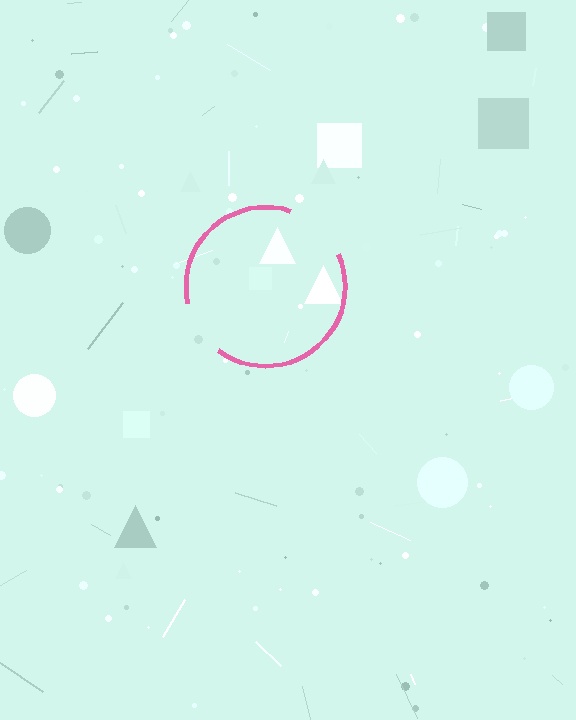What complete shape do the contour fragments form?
The contour fragments form a circle.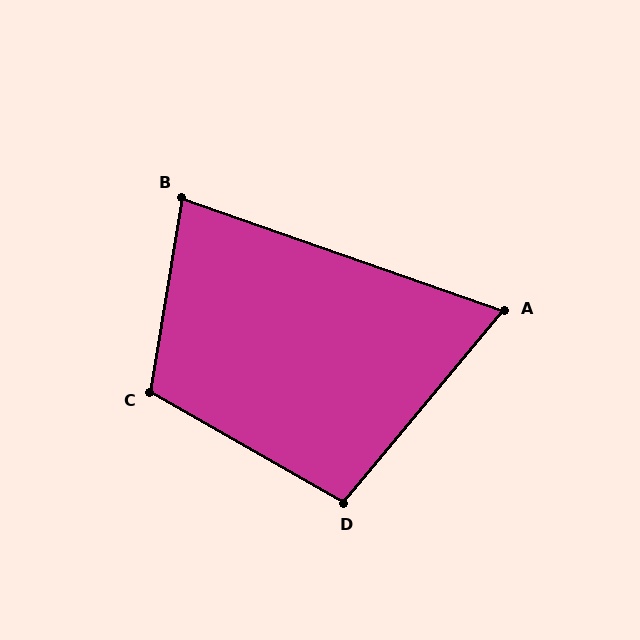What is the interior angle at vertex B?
Approximately 80 degrees (acute).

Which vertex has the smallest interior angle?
A, at approximately 69 degrees.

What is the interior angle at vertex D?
Approximately 100 degrees (obtuse).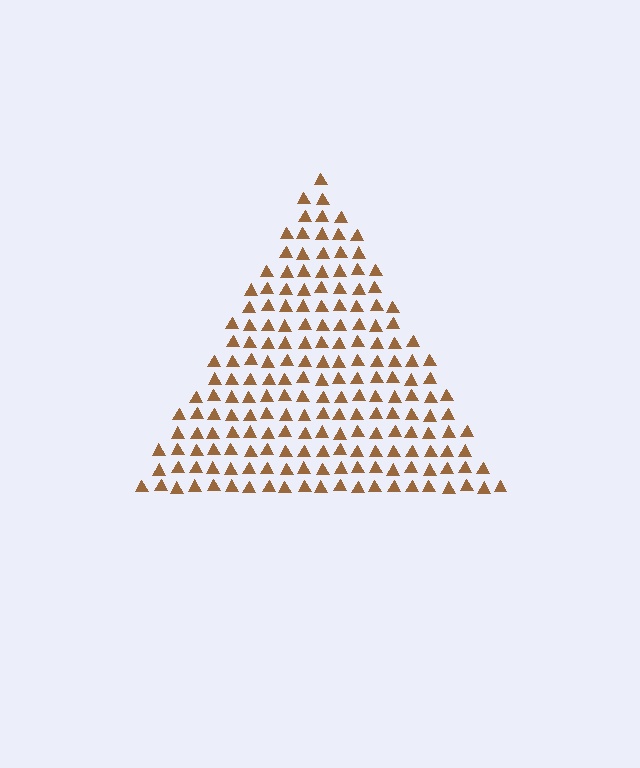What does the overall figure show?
The overall figure shows a triangle.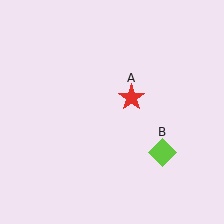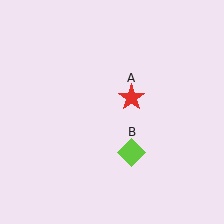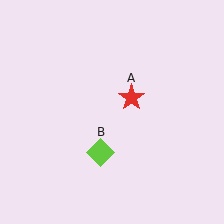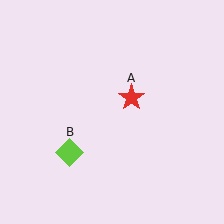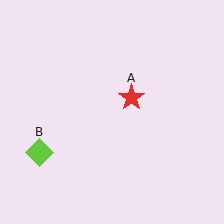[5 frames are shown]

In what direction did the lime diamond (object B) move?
The lime diamond (object B) moved left.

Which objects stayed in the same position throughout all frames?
Red star (object A) remained stationary.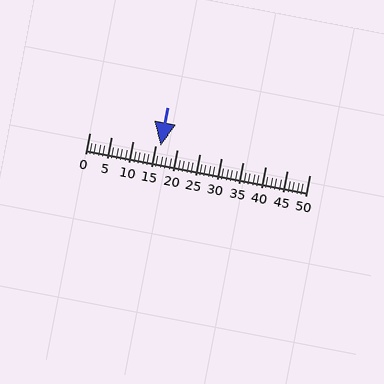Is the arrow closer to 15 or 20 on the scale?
The arrow is closer to 15.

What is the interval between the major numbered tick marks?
The major tick marks are spaced 5 units apart.